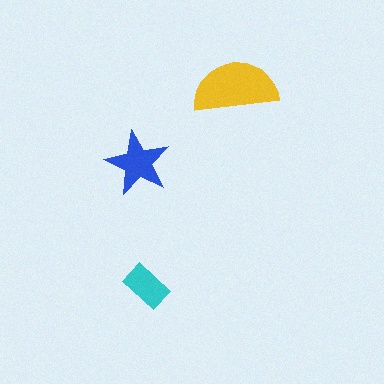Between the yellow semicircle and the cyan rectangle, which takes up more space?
The yellow semicircle.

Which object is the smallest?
The cyan rectangle.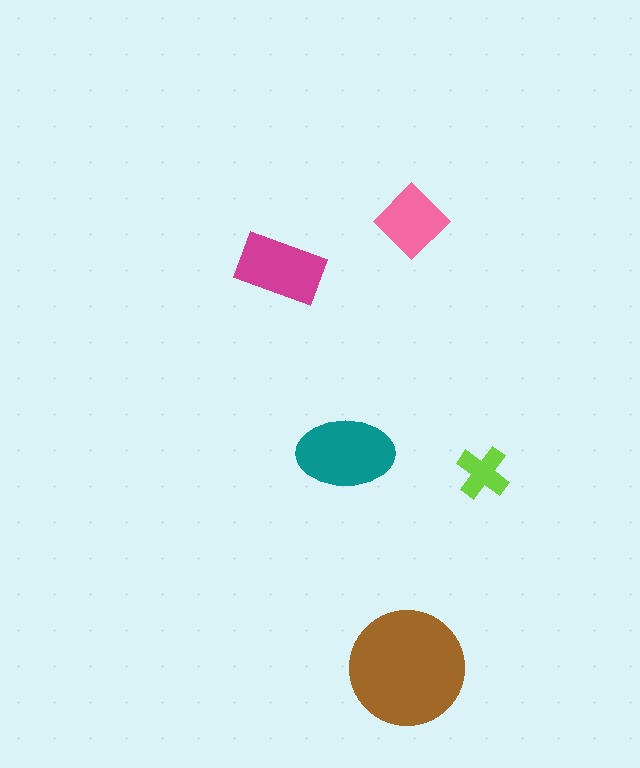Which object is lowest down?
The brown circle is bottommost.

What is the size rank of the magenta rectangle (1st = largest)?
3rd.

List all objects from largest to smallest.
The brown circle, the teal ellipse, the magenta rectangle, the pink diamond, the lime cross.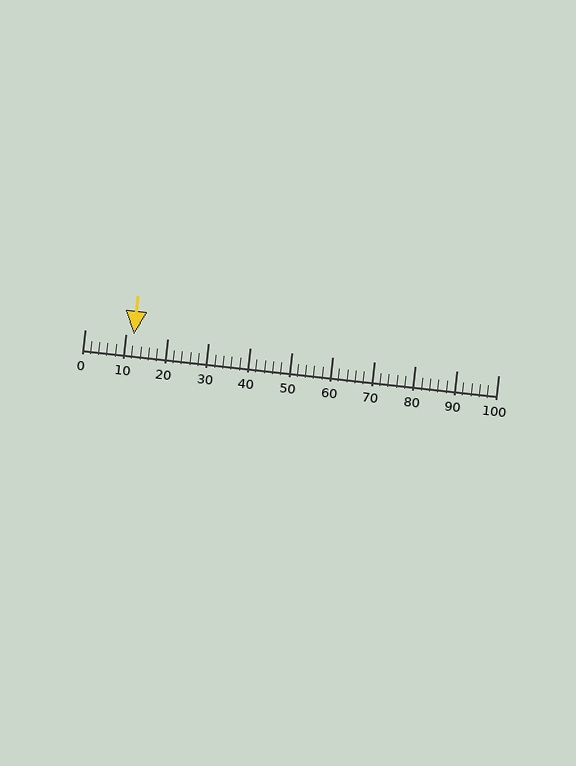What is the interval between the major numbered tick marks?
The major tick marks are spaced 10 units apart.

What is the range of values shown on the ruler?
The ruler shows values from 0 to 100.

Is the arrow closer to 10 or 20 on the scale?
The arrow is closer to 10.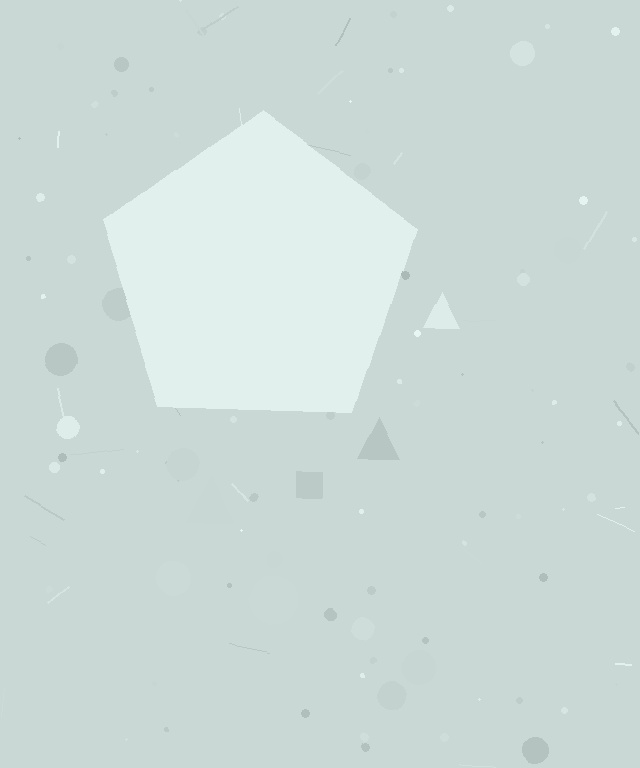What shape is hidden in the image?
A pentagon is hidden in the image.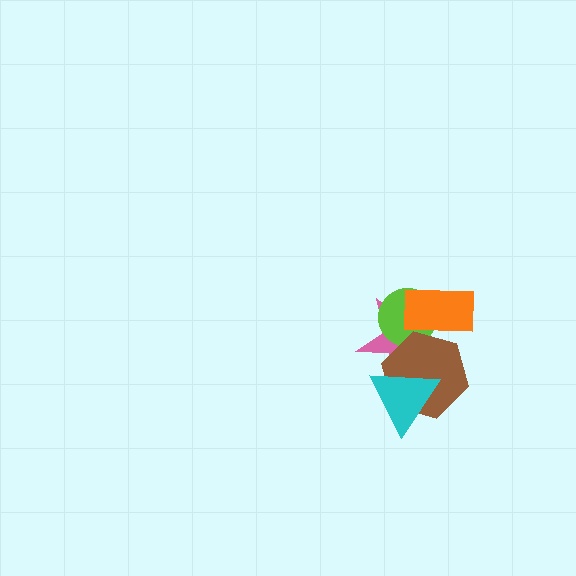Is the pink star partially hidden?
Yes, it is partially covered by another shape.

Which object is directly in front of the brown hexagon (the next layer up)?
The cyan triangle is directly in front of the brown hexagon.